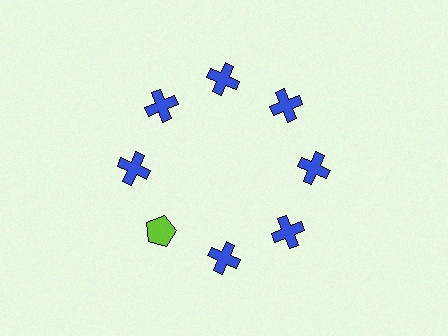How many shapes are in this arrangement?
There are 8 shapes arranged in a ring pattern.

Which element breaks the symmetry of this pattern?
The lime pentagon at roughly the 8 o'clock position breaks the symmetry. All other shapes are blue crosses.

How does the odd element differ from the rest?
It differs in both color (lime instead of blue) and shape (pentagon instead of cross).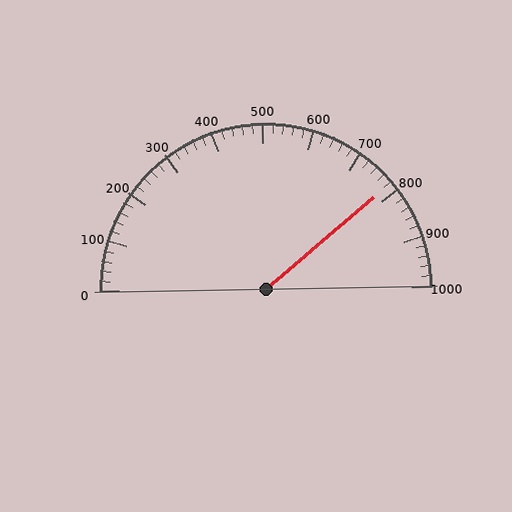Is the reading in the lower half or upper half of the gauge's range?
The reading is in the upper half of the range (0 to 1000).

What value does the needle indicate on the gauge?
The needle indicates approximately 780.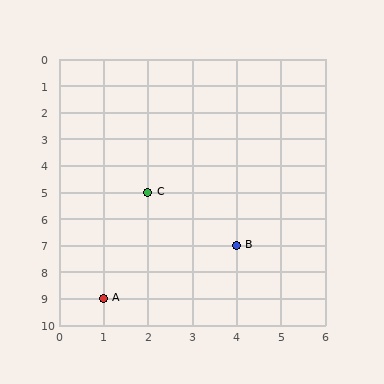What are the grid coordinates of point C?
Point C is at grid coordinates (2, 5).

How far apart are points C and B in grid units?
Points C and B are 2 columns and 2 rows apart (about 2.8 grid units diagonally).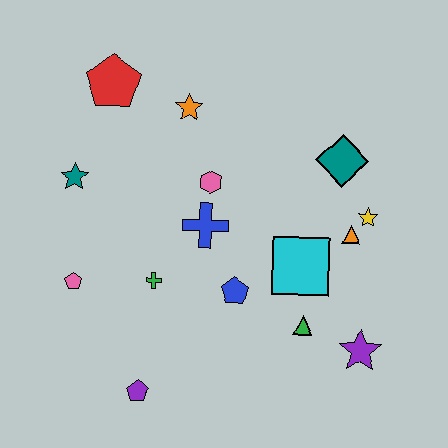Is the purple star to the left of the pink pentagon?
No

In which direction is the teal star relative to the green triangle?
The teal star is to the left of the green triangle.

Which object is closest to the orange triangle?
The yellow star is closest to the orange triangle.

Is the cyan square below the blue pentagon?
No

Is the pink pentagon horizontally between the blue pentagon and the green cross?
No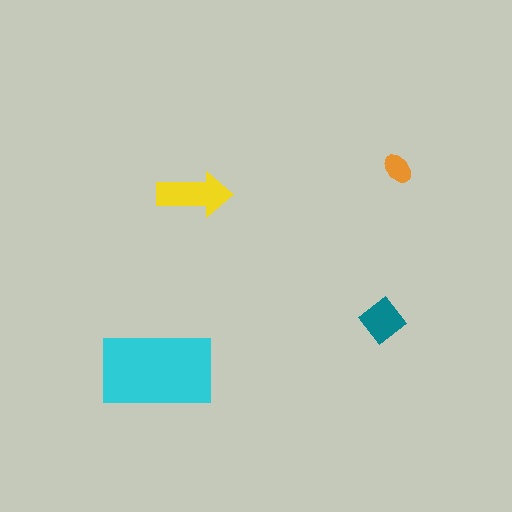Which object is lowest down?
The cyan rectangle is bottommost.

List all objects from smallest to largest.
The orange ellipse, the teal diamond, the yellow arrow, the cyan rectangle.